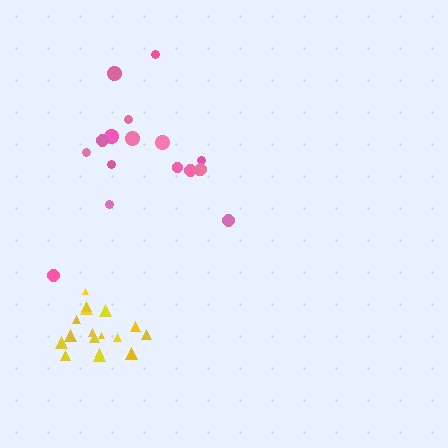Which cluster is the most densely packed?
Yellow.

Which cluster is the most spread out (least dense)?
Pink.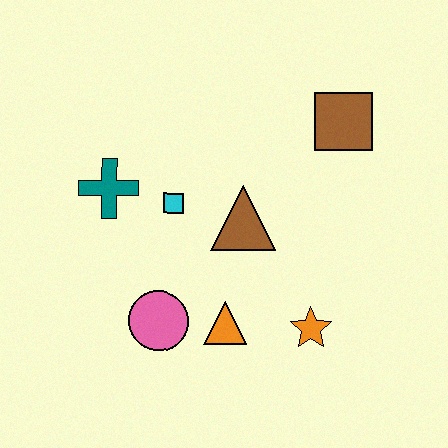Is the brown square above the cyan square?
Yes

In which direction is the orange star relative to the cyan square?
The orange star is to the right of the cyan square.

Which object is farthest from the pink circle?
The brown square is farthest from the pink circle.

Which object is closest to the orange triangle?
The pink circle is closest to the orange triangle.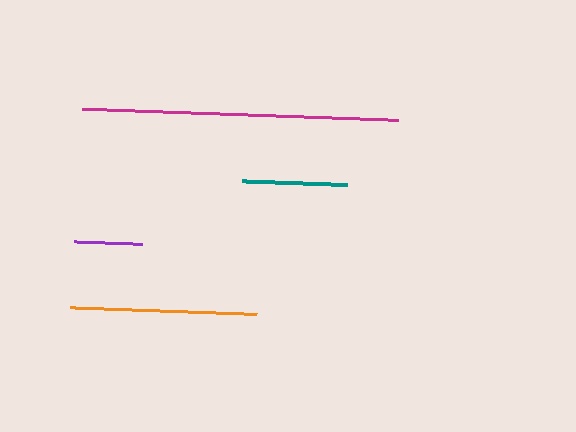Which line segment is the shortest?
The purple line is the shortest at approximately 68 pixels.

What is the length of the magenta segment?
The magenta segment is approximately 317 pixels long.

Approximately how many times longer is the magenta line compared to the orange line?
The magenta line is approximately 1.7 times the length of the orange line.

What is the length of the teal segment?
The teal segment is approximately 105 pixels long.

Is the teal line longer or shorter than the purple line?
The teal line is longer than the purple line.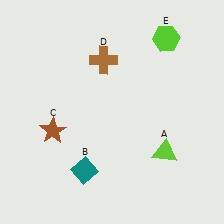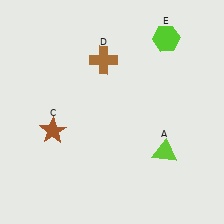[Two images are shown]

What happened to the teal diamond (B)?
The teal diamond (B) was removed in Image 2. It was in the bottom-left area of Image 1.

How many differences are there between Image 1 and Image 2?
There is 1 difference between the two images.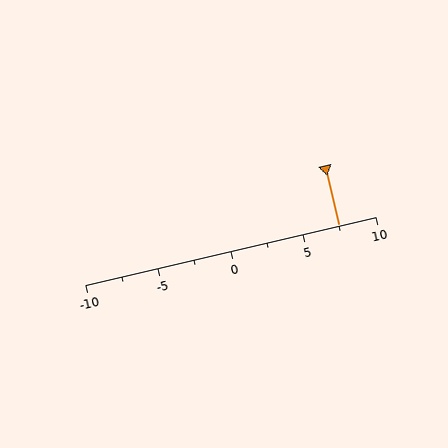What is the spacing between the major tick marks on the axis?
The major ticks are spaced 5 apart.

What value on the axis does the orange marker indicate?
The marker indicates approximately 7.5.